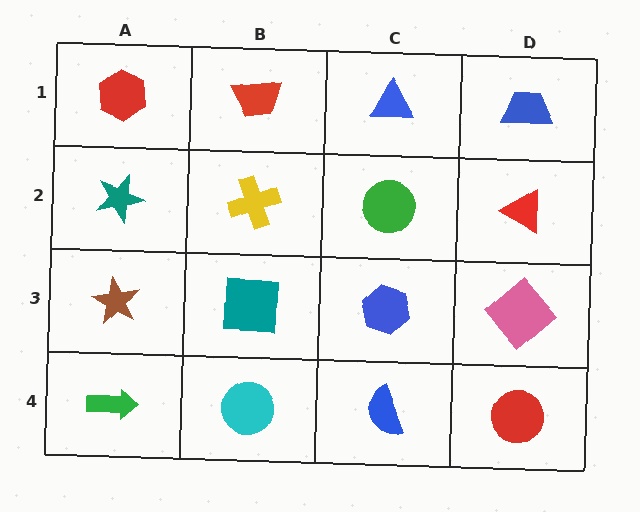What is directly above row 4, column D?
A pink diamond.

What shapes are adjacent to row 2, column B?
A red trapezoid (row 1, column B), a teal square (row 3, column B), a teal star (row 2, column A), a green circle (row 2, column C).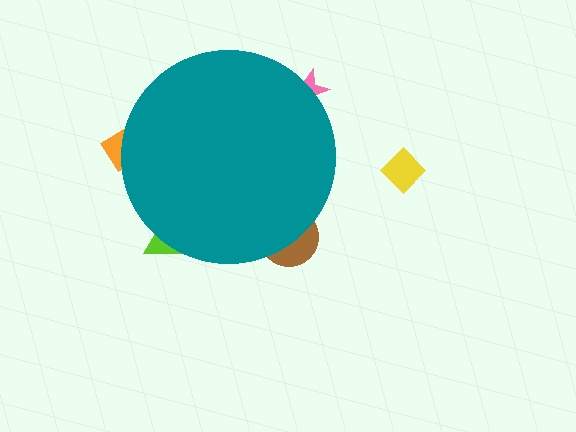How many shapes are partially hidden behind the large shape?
4 shapes are partially hidden.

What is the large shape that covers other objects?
A teal circle.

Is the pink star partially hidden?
Yes, the pink star is partially hidden behind the teal circle.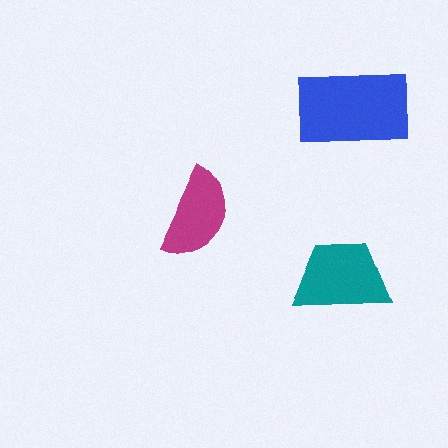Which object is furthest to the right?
The blue rectangle is rightmost.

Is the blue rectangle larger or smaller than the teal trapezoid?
Larger.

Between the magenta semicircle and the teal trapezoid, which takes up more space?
The teal trapezoid.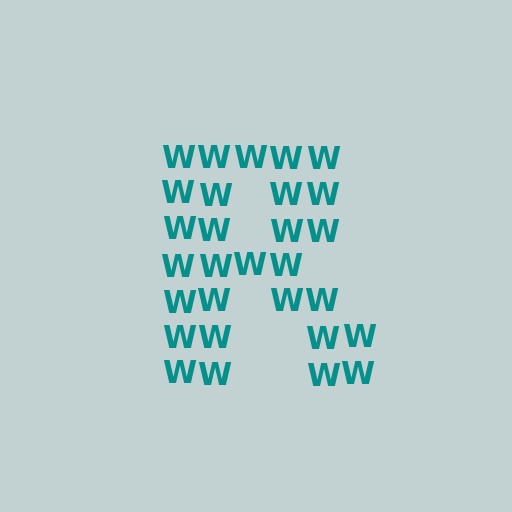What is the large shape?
The large shape is the letter R.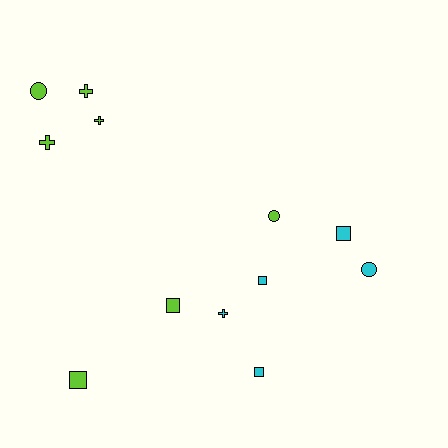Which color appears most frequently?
Lime, with 7 objects.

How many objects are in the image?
There are 12 objects.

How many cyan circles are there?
There is 1 cyan circle.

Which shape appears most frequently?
Square, with 5 objects.